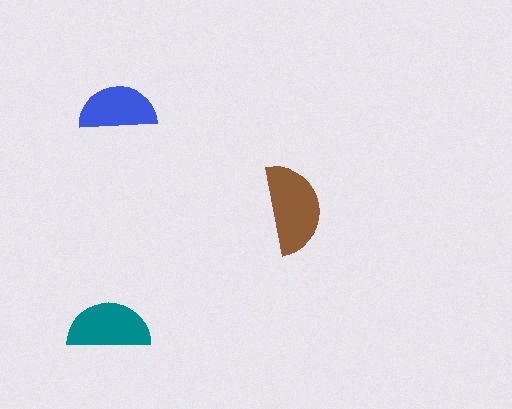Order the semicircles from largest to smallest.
the brown one, the teal one, the blue one.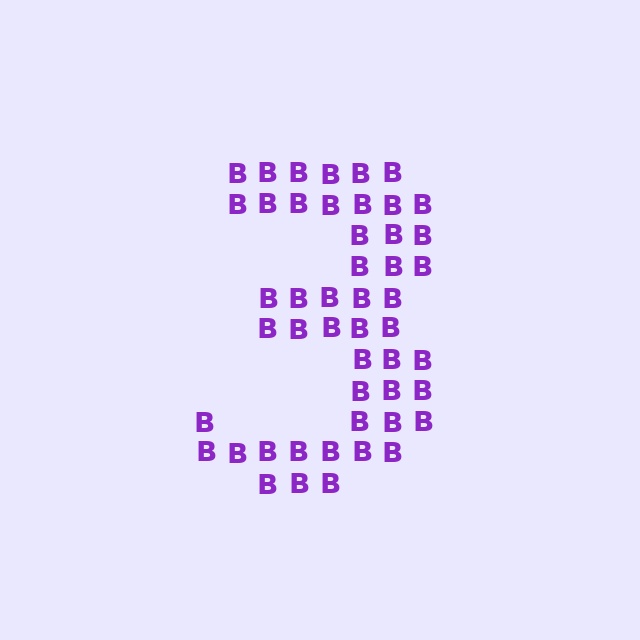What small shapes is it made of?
It is made of small letter B's.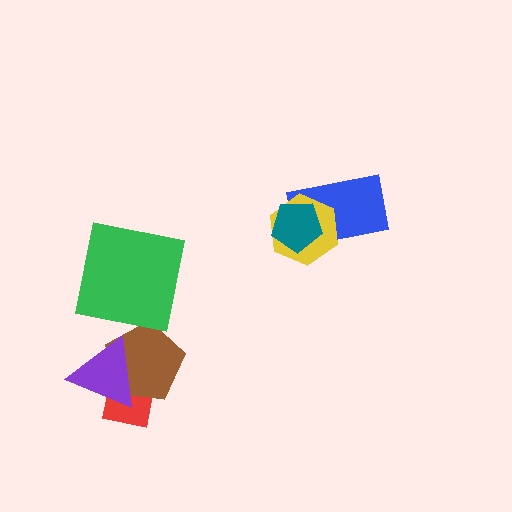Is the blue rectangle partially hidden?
Yes, it is partially covered by another shape.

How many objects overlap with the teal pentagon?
2 objects overlap with the teal pentagon.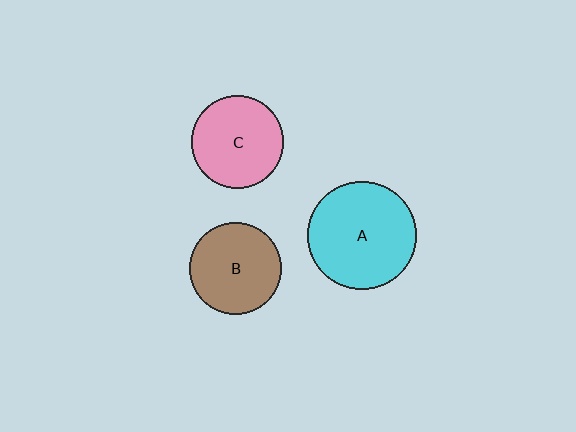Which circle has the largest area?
Circle A (cyan).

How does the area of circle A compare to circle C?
Approximately 1.4 times.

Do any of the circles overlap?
No, none of the circles overlap.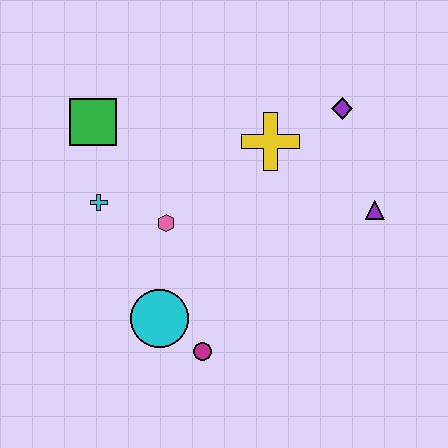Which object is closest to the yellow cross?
The purple diamond is closest to the yellow cross.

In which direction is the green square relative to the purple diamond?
The green square is to the left of the purple diamond.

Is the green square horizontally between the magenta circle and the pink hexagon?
No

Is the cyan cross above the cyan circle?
Yes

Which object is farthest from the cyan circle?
The purple diamond is farthest from the cyan circle.